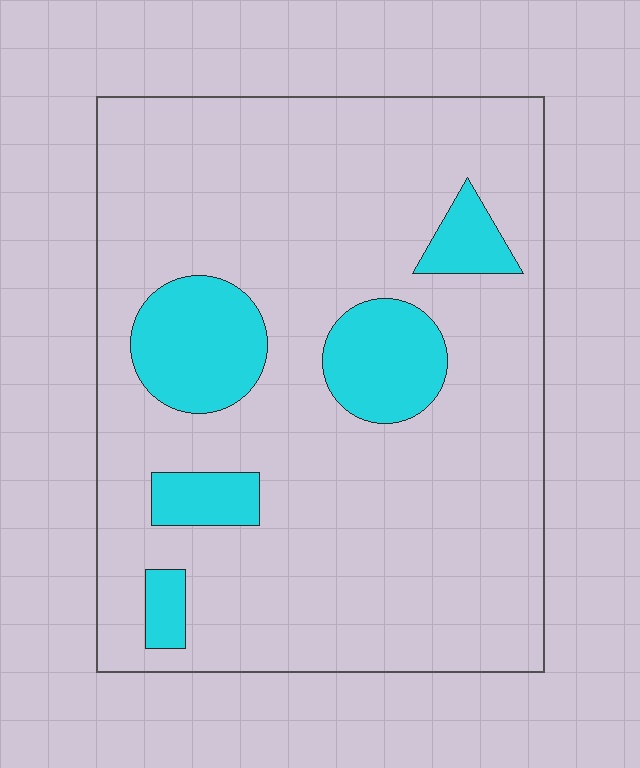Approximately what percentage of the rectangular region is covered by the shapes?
Approximately 15%.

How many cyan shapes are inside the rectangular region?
5.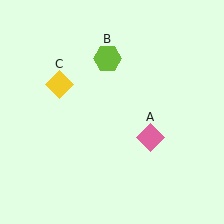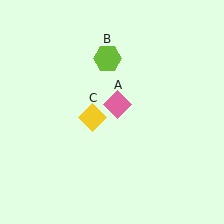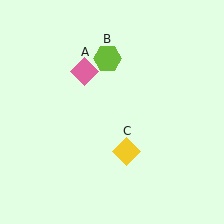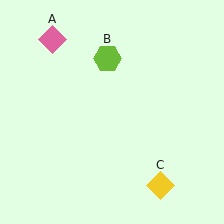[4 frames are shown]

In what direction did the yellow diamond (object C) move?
The yellow diamond (object C) moved down and to the right.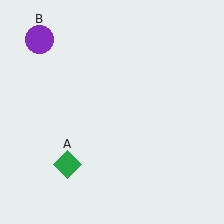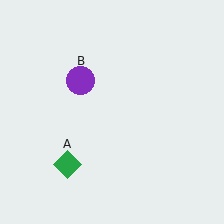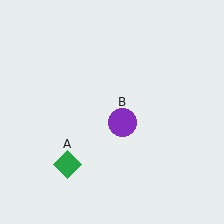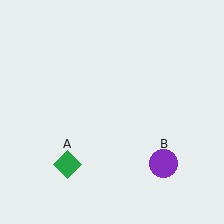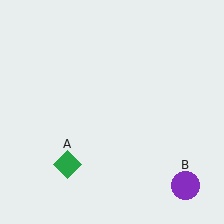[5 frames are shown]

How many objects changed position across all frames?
1 object changed position: purple circle (object B).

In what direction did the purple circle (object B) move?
The purple circle (object B) moved down and to the right.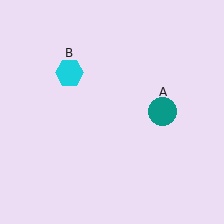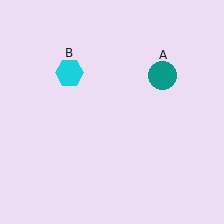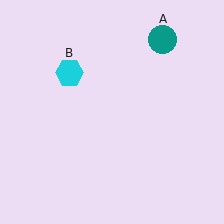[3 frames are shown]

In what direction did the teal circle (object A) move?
The teal circle (object A) moved up.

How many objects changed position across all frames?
1 object changed position: teal circle (object A).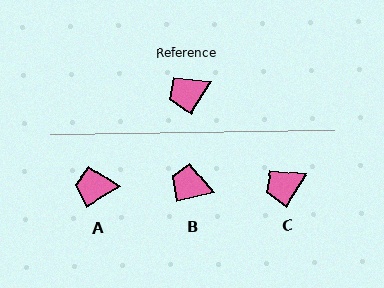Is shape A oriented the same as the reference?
No, it is off by about 27 degrees.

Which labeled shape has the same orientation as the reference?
C.